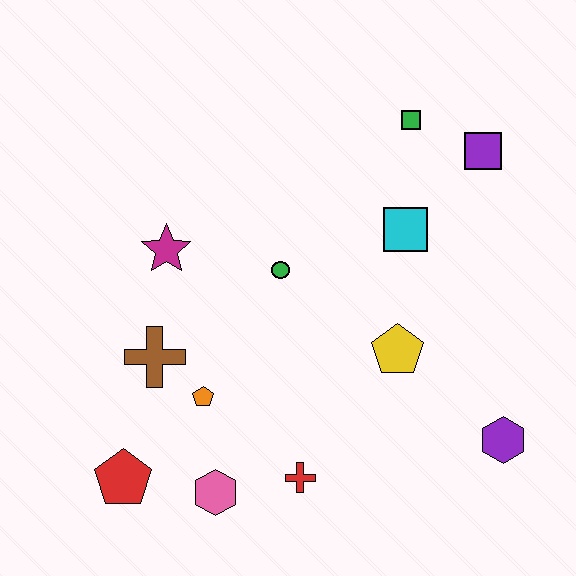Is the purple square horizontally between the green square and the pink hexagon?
No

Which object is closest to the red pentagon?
The pink hexagon is closest to the red pentagon.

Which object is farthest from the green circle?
The purple hexagon is farthest from the green circle.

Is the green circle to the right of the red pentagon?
Yes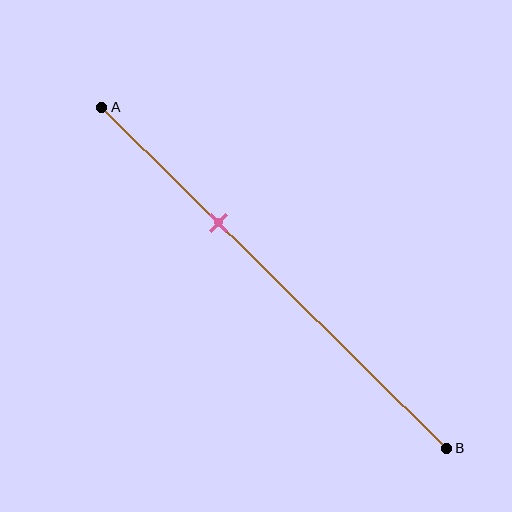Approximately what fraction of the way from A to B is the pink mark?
The pink mark is approximately 35% of the way from A to B.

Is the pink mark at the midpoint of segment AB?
No, the mark is at about 35% from A, not at the 50% midpoint.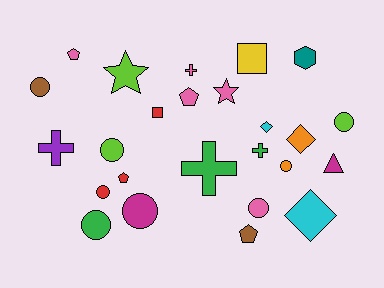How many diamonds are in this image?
There are 3 diamonds.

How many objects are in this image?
There are 25 objects.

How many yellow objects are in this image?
There is 1 yellow object.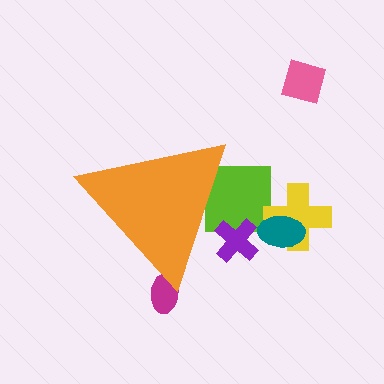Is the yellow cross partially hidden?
No, the yellow cross is fully visible.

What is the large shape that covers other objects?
An orange triangle.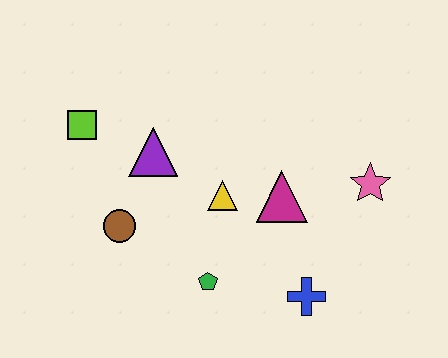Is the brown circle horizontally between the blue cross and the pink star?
No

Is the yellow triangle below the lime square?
Yes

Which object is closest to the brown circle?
The purple triangle is closest to the brown circle.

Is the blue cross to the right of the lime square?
Yes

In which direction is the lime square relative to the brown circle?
The lime square is above the brown circle.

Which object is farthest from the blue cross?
The lime square is farthest from the blue cross.